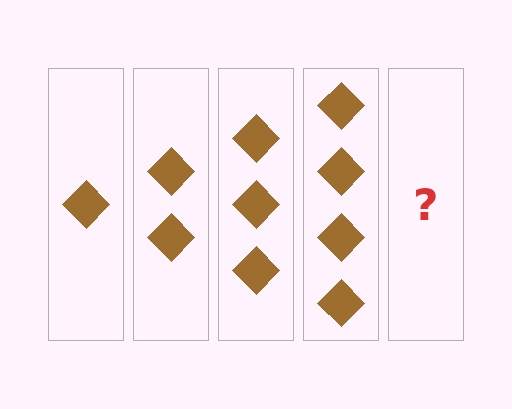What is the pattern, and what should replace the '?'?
The pattern is that each step adds one more diamond. The '?' should be 5 diamonds.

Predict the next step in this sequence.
The next step is 5 diamonds.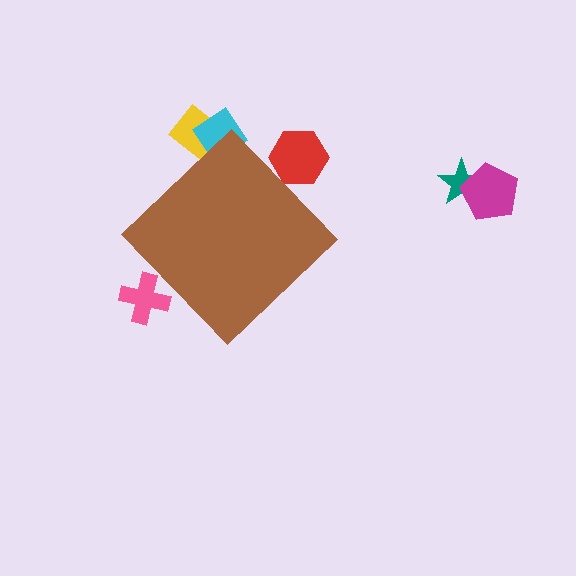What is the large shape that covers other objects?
A brown diamond.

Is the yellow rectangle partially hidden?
Yes, the yellow rectangle is partially hidden behind the brown diamond.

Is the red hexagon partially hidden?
Yes, the red hexagon is partially hidden behind the brown diamond.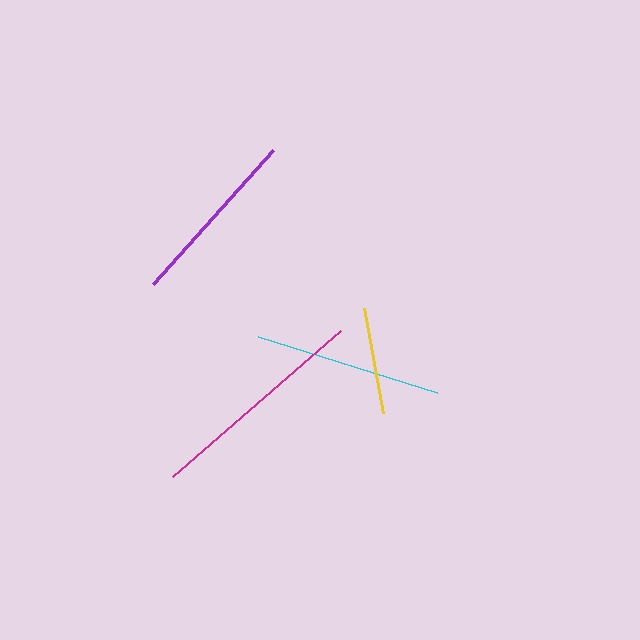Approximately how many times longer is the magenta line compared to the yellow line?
The magenta line is approximately 2.1 times the length of the yellow line.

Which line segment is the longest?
The magenta line is the longest at approximately 223 pixels.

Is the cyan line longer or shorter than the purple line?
The cyan line is longer than the purple line.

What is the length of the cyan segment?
The cyan segment is approximately 188 pixels long.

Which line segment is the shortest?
The yellow line is the shortest at approximately 107 pixels.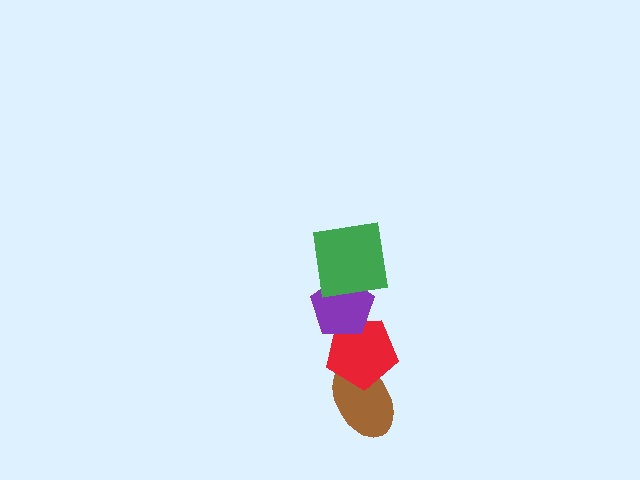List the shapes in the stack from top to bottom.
From top to bottom: the green square, the purple pentagon, the red pentagon, the brown ellipse.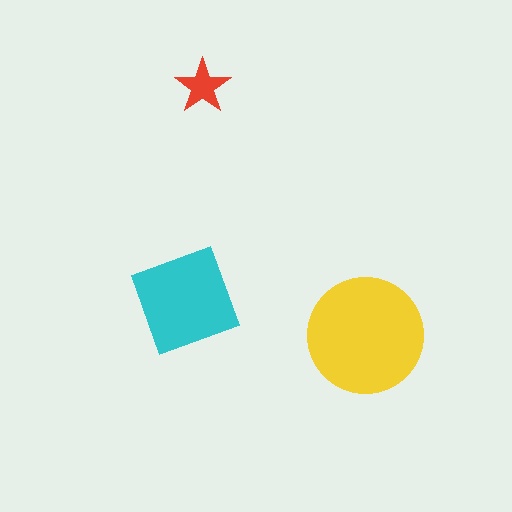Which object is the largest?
The yellow circle.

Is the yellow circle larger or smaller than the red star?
Larger.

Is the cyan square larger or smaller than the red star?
Larger.